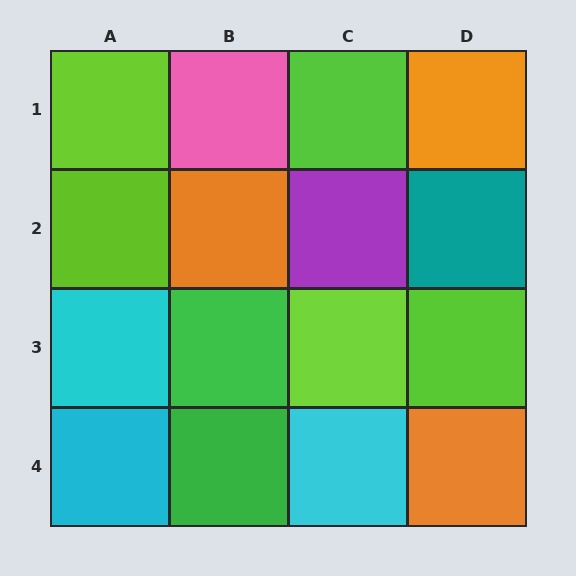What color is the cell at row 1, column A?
Lime.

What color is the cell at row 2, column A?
Lime.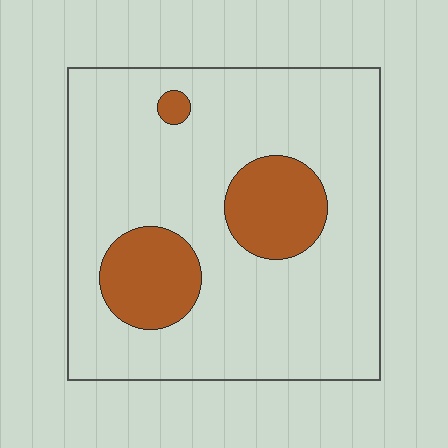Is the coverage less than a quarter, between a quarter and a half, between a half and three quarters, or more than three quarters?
Less than a quarter.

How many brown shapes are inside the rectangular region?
3.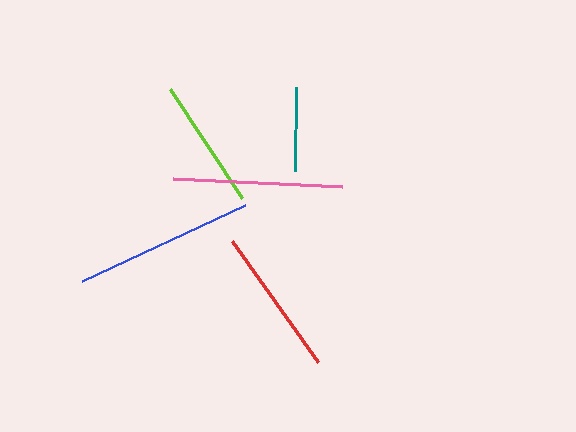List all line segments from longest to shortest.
From longest to shortest: blue, pink, red, lime, teal.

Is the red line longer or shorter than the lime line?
The red line is longer than the lime line.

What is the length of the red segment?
The red segment is approximately 149 pixels long.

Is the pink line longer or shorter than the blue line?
The blue line is longer than the pink line.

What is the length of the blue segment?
The blue segment is approximately 179 pixels long.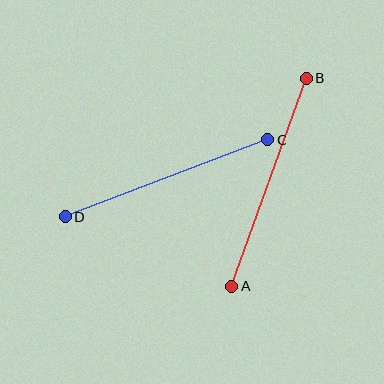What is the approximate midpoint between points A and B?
The midpoint is at approximately (269, 182) pixels.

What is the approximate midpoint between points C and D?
The midpoint is at approximately (166, 178) pixels.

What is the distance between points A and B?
The distance is approximately 221 pixels.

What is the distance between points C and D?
The distance is approximately 217 pixels.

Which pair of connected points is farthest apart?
Points A and B are farthest apart.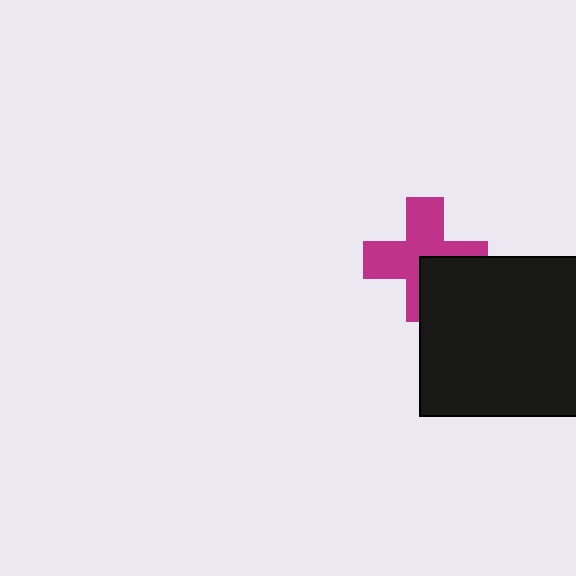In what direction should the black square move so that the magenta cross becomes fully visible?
The black square should move toward the lower-right. That is the shortest direction to clear the overlap and leave the magenta cross fully visible.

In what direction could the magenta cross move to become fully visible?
The magenta cross could move toward the upper-left. That would shift it out from behind the black square entirely.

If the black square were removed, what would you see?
You would see the complete magenta cross.